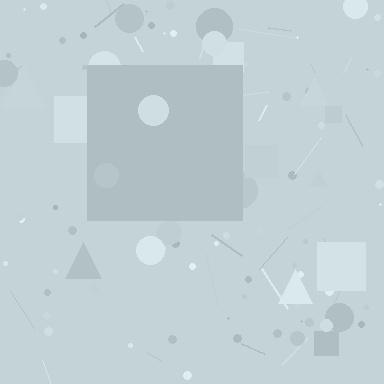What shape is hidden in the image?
A square is hidden in the image.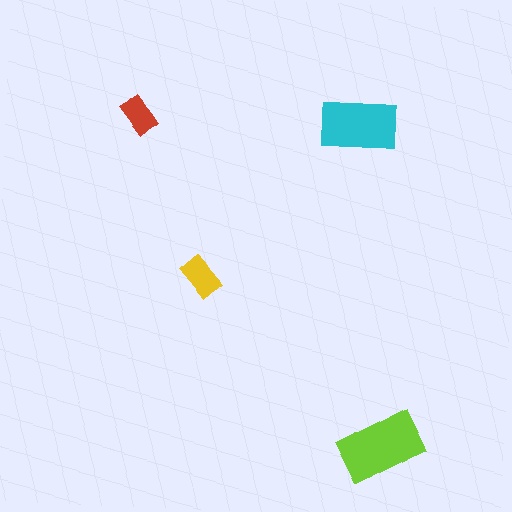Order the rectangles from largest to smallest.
the lime one, the cyan one, the yellow one, the red one.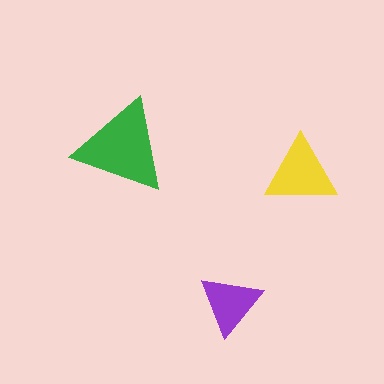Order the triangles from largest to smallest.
the green one, the yellow one, the purple one.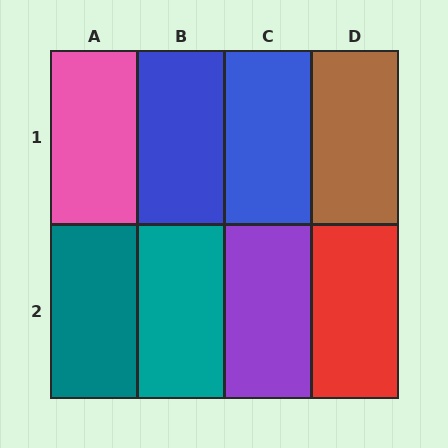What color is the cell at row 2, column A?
Teal.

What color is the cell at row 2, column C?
Purple.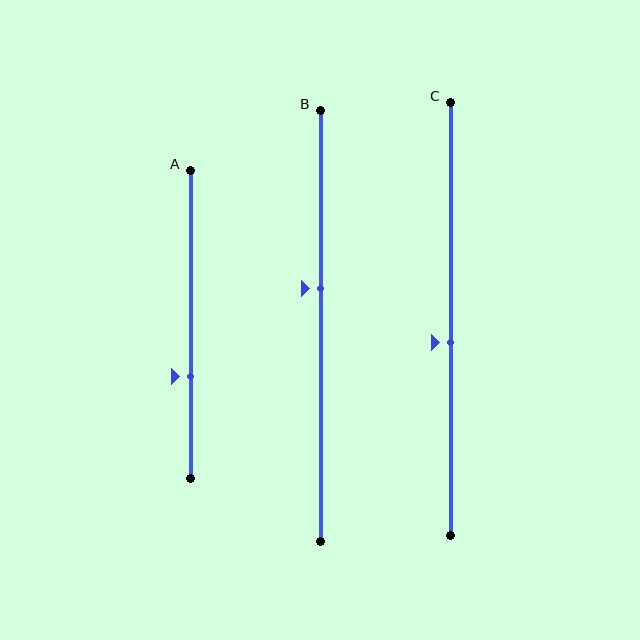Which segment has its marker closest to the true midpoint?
Segment C has its marker closest to the true midpoint.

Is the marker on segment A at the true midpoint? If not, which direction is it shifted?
No, the marker on segment A is shifted downward by about 17% of the segment length.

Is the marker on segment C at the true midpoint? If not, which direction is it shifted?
No, the marker on segment C is shifted downward by about 5% of the segment length.